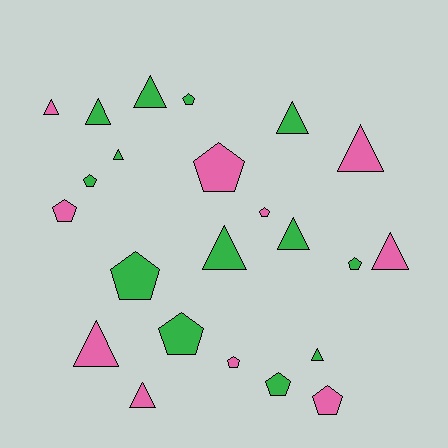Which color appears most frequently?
Green, with 13 objects.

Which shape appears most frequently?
Triangle, with 12 objects.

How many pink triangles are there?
There are 5 pink triangles.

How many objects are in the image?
There are 23 objects.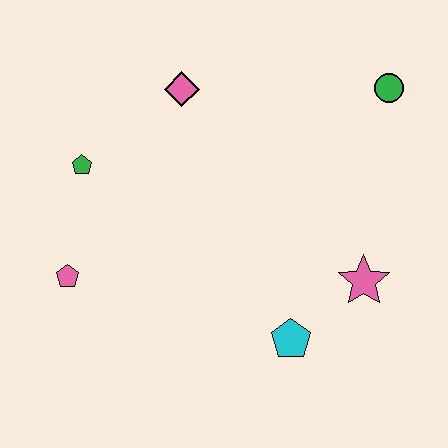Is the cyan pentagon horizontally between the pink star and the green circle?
No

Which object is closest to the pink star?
The cyan pentagon is closest to the pink star.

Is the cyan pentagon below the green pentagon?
Yes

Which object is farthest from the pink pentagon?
The green circle is farthest from the pink pentagon.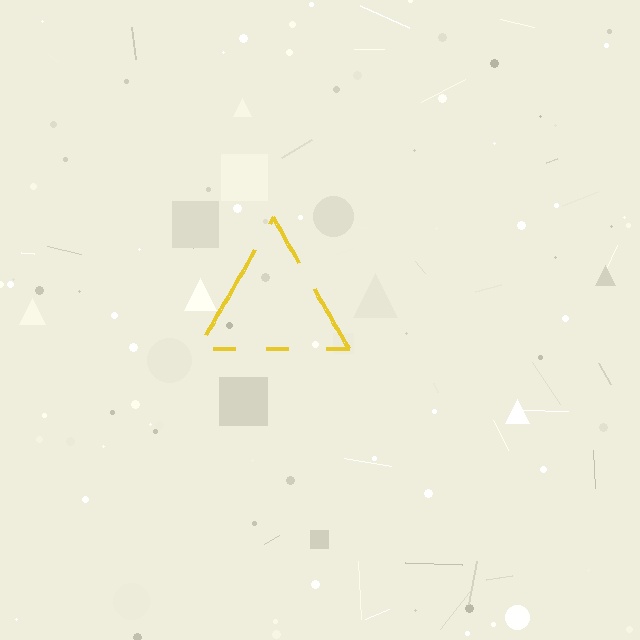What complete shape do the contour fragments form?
The contour fragments form a triangle.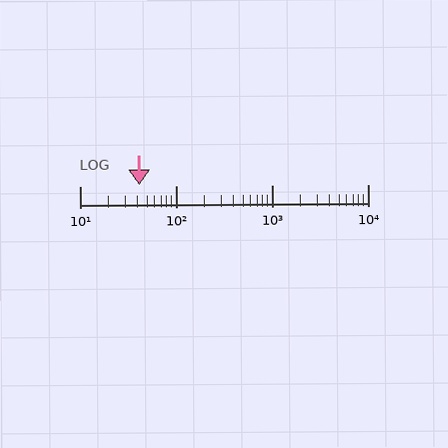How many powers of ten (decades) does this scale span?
The scale spans 3 decades, from 10 to 10000.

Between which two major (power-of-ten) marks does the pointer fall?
The pointer is between 10 and 100.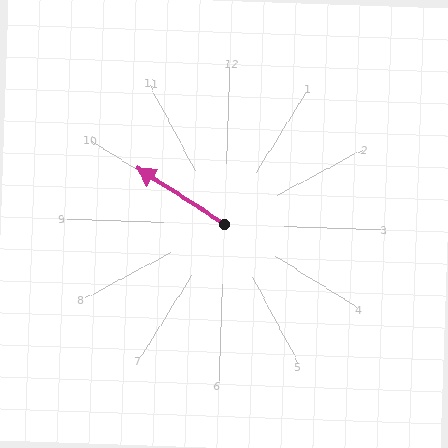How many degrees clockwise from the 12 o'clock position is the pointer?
Approximately 301 degrees.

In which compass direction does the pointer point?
Northwest.